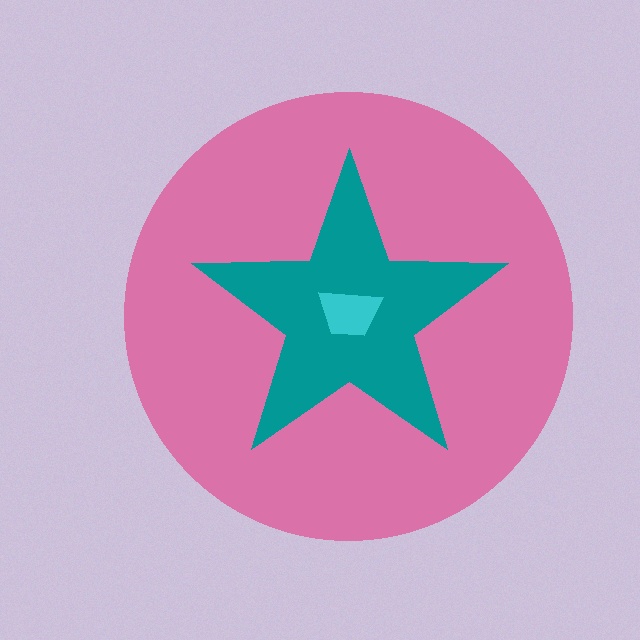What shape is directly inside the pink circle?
The teal star.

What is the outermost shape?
The pink circle.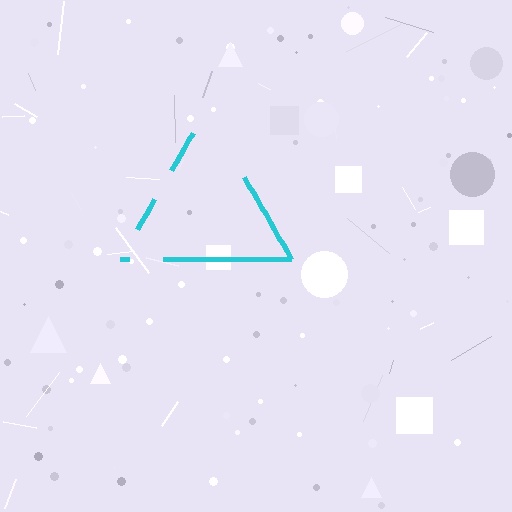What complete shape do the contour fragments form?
The contour fragments form a triangle.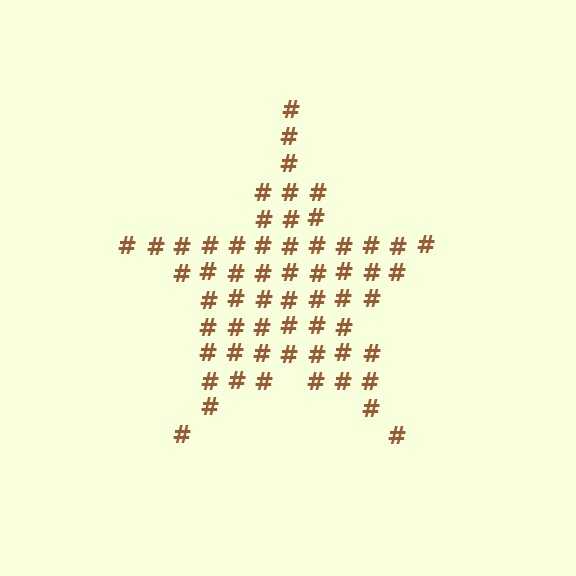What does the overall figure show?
The overall figure shows a star.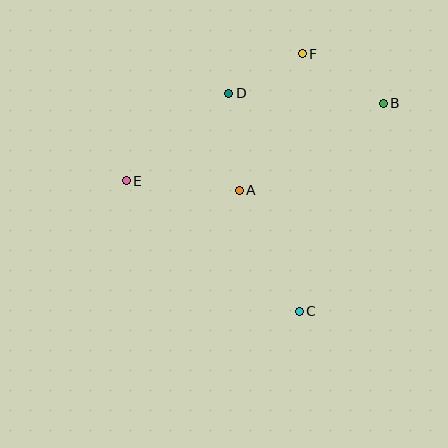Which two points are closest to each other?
Points D and F are closest to each other.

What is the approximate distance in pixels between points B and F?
The distance between B and F is approximately 95 pixels.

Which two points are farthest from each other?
Points B and E are farthest from each other.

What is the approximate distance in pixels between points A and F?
The distance between A and F is approximately 150 pixels.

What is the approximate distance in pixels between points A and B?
The distance between A and B is approximately 168 pixels.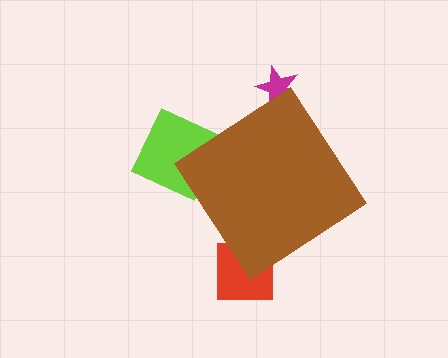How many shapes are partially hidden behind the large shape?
3 shapes are partially hidden.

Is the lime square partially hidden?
Yes, the lime square is partially hidden behind the brown diamond.